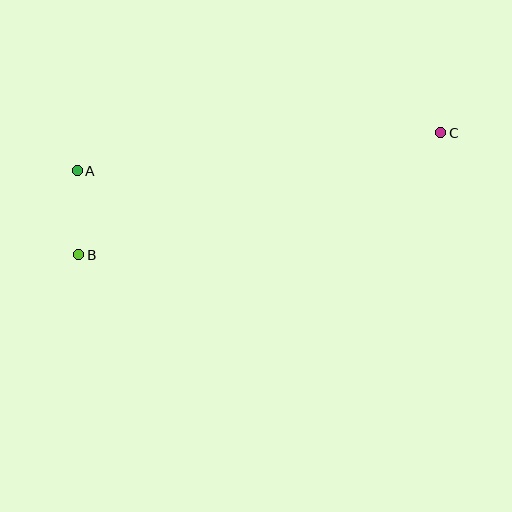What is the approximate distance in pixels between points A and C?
The distance between A and C is approximately 366 pixels.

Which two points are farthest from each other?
Points B and C are farthest from each other.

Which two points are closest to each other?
Points A and B are closest to each other.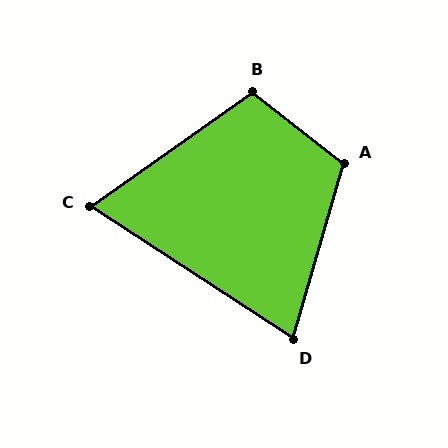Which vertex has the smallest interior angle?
C, at approximately 68 degrees.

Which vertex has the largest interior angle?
A, at approximately 112 degrees.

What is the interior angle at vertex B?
Approximately 107 degrees (obtuse).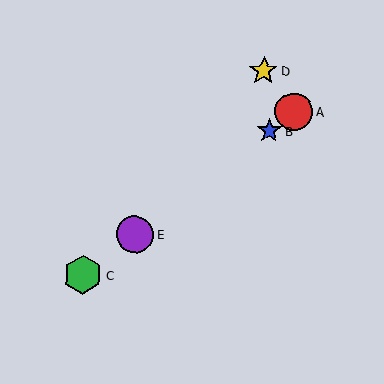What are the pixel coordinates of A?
Object A is at (294, 112).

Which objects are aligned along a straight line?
Objects A, B, C, E are aligned along a straight line.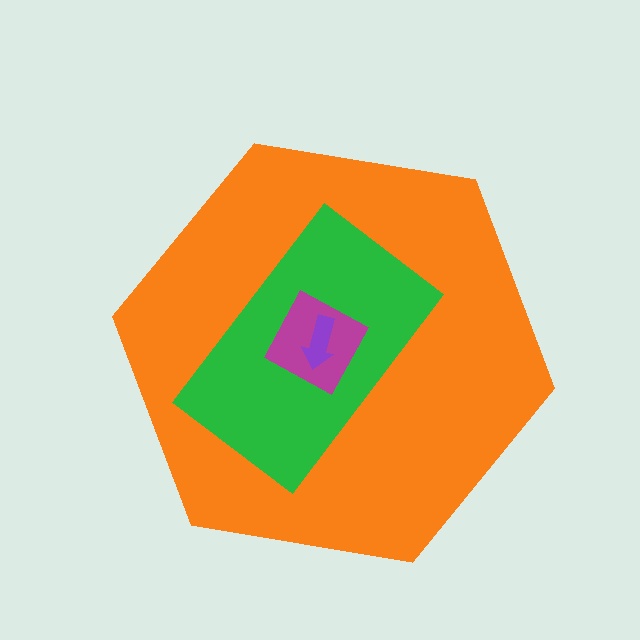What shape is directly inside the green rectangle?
The magenta diamond.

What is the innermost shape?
The purple arrow.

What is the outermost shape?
The orange hexagon.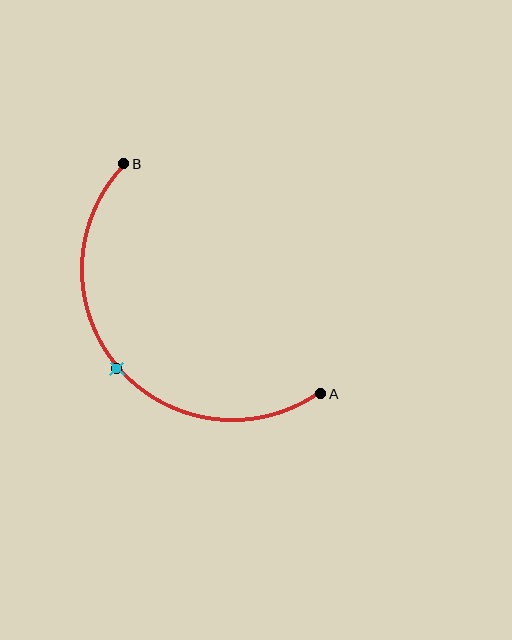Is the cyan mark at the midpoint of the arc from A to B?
Yes. The cyan mark lies on the arc at equal arc-length from both A and B — it is the arc midpoint.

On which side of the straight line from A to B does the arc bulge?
The arc bulges below and to the left of the straight line connecting A and B.